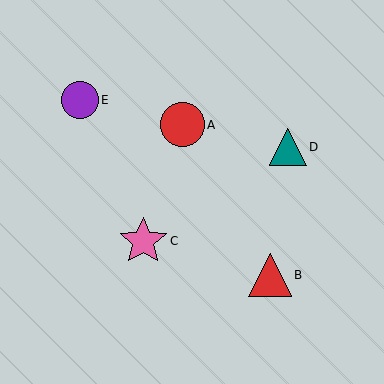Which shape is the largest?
The pink star (labeled C) is the largest.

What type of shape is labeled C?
Shape C is a pink star.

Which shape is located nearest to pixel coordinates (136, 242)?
The pink star (labeled C) at (143, 241) is nearest to that location.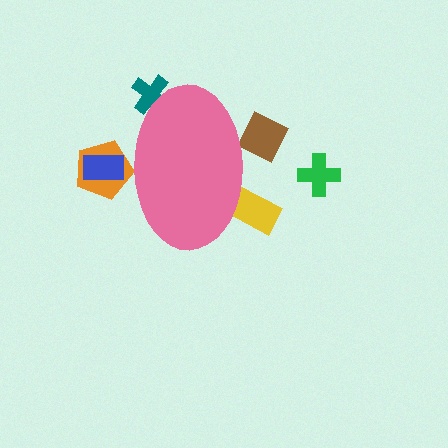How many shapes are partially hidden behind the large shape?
5 shapes are partially hidden.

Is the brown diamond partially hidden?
Yes, the brown diamond is partially hidden behind the pink ellipse.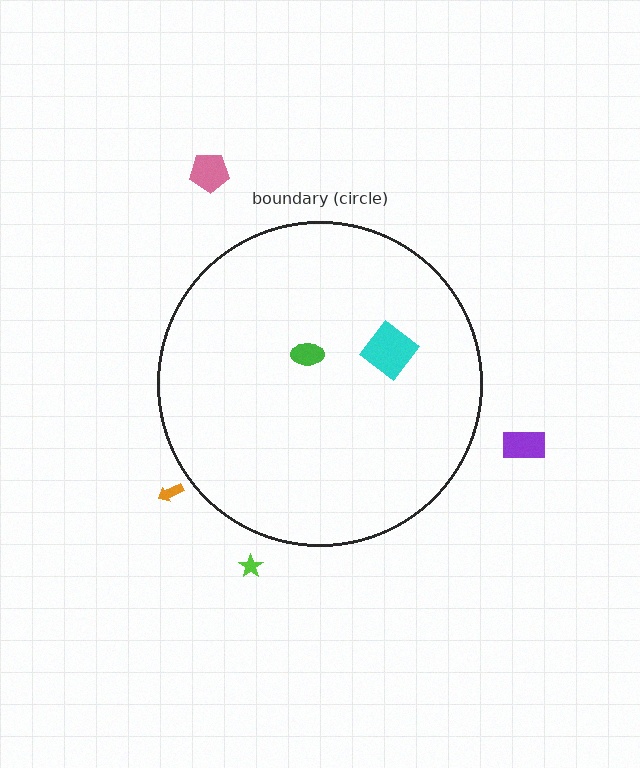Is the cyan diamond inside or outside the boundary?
Inside.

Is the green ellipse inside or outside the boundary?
Inside.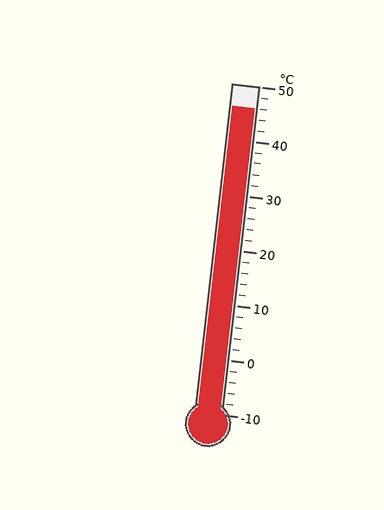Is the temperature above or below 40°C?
The temperature is above 40°C.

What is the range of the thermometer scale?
The thermometer scale ranges from -10°C to 50°C.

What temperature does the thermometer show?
The thermometer shows approximately 46°C.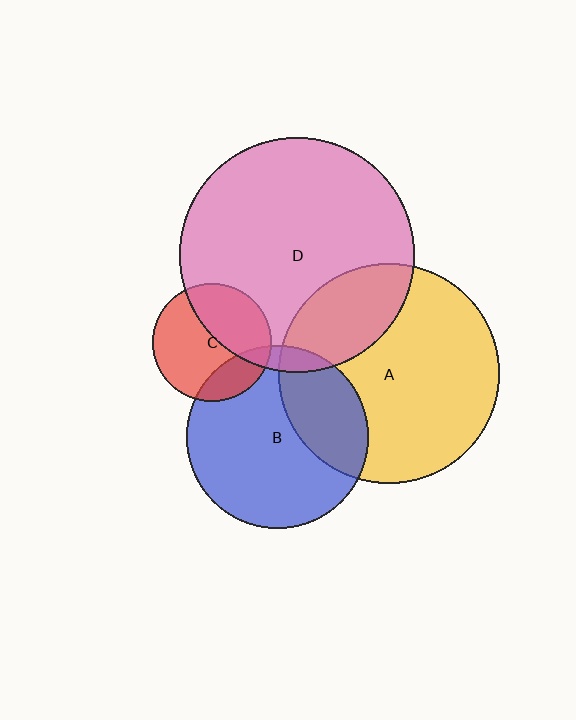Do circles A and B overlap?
Yes.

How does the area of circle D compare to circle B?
Approximately 1.7 times.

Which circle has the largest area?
Circle D (pink).